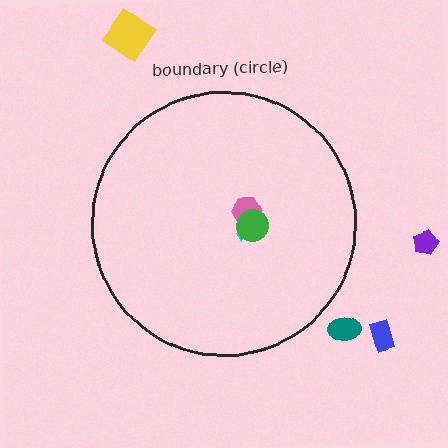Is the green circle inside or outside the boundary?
Inside.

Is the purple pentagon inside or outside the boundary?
Outside.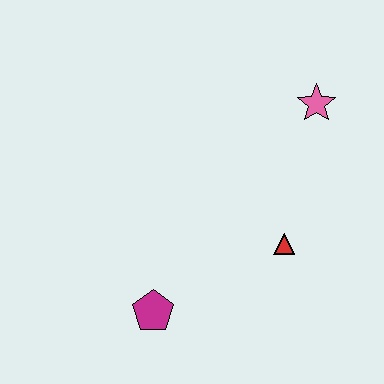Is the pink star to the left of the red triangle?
No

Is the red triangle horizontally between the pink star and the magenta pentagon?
Yes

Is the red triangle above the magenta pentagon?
Yes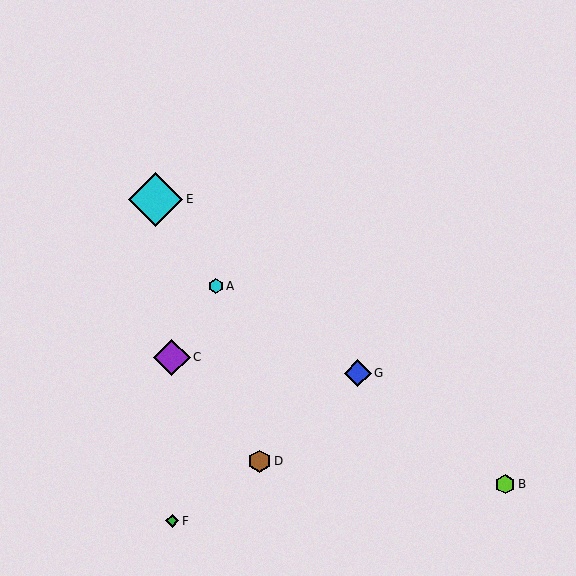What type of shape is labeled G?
Shape G is a blue diamond.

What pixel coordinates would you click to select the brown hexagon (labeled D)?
Click at (260, 461) to select the brown hexagon D.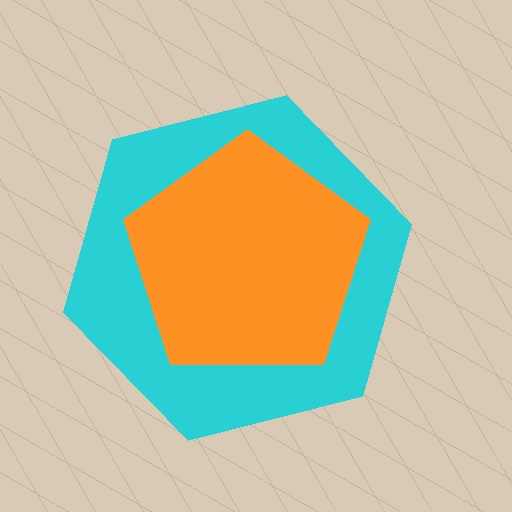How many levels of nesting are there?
2.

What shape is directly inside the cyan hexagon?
The orange pentagon.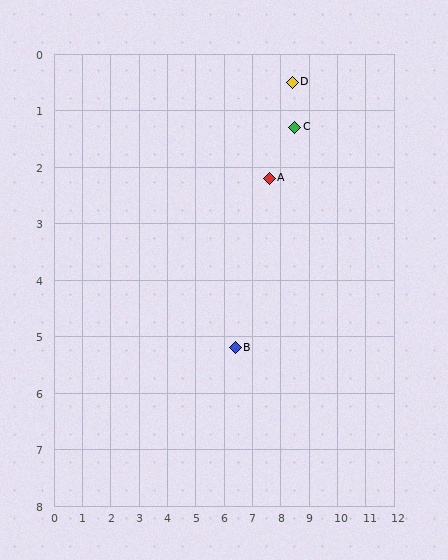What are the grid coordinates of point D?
Point D is at approximately (8.4, 0.5).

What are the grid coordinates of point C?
Point C is at approximately (8.5, 1.3).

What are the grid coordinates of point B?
Point B is at approximately (6.4, 5.2).